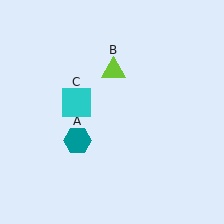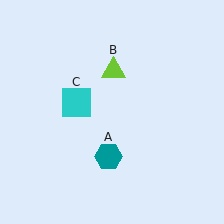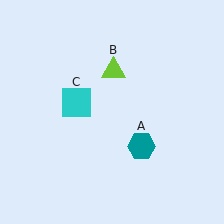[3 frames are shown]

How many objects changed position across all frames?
1 object changed position: teal hexagon (object A).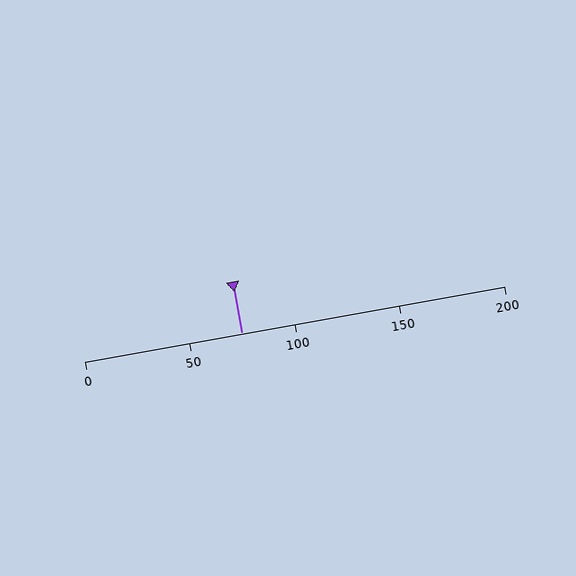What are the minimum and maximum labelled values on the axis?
The axis runs from 0 to 200.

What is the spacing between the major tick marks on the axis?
The major ticks are spaced 50 apart.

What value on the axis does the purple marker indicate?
The marker indicates approximately 75.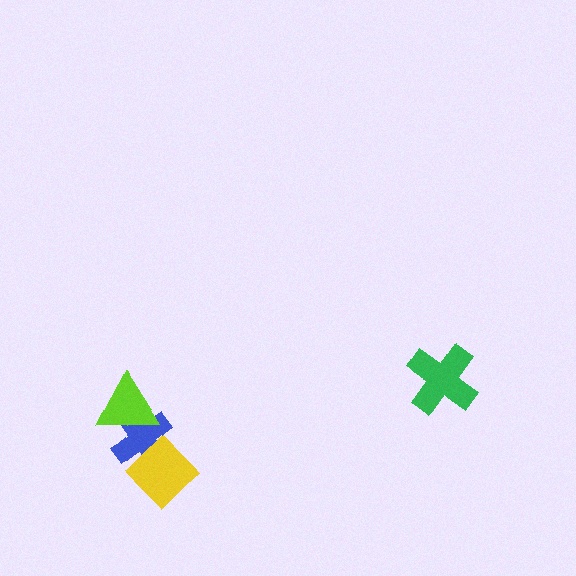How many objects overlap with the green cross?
0 objects overlap with the green cross.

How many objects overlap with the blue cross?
2 objects overlap with the blue cross.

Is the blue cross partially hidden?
Yes, it is partially covered by another shape.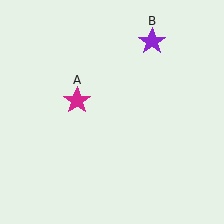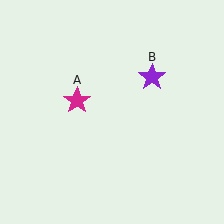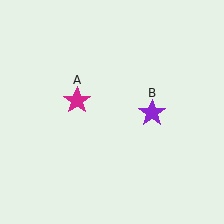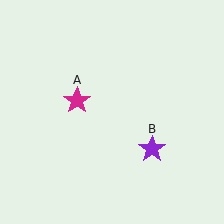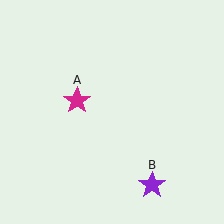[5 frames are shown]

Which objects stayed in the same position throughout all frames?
Magenta star (object A) remained stationary.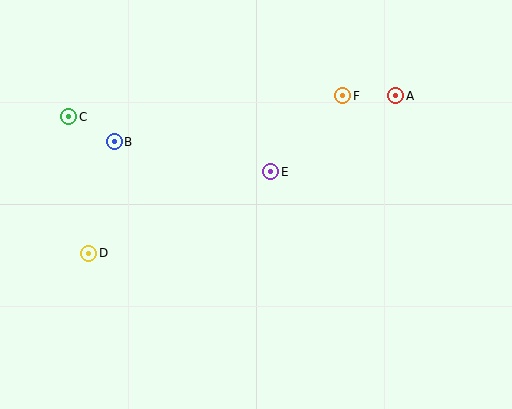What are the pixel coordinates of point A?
Point A is at (396, 96).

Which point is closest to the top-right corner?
Point A is closest to the top-right corner.